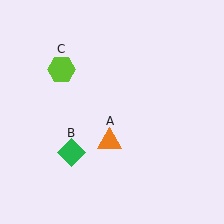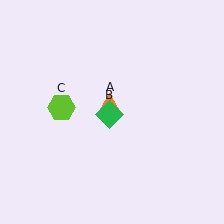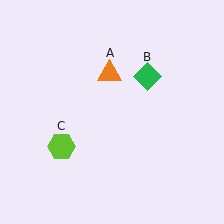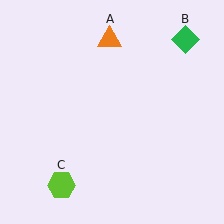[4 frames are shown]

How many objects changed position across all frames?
3 objects changed position: orange triangle (object A), green diamond (object B), lime hexagon (object C).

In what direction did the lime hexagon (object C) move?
The lime hexagon (object C) moved down.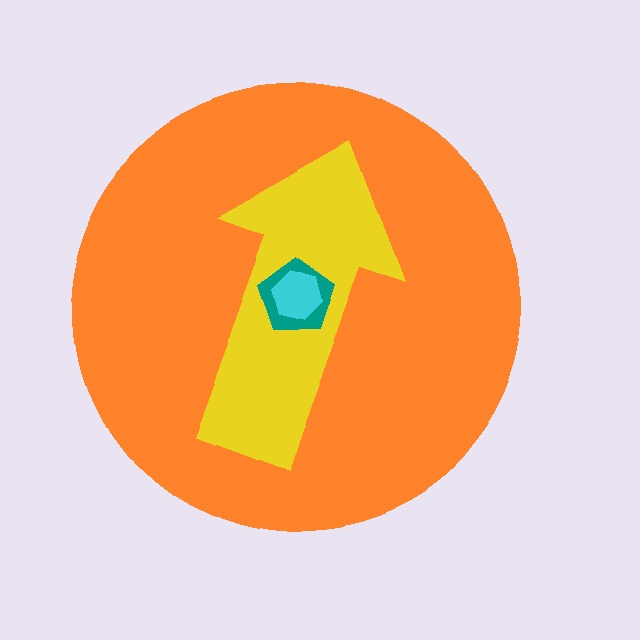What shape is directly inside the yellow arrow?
The teal pentagon.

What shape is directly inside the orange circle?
The yellow arrow.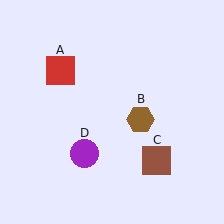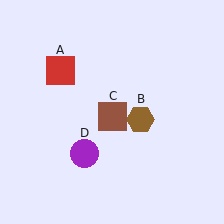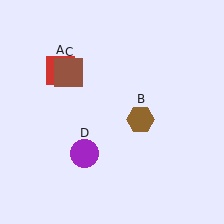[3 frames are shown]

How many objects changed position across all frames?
1 object changed position: brown square (object C).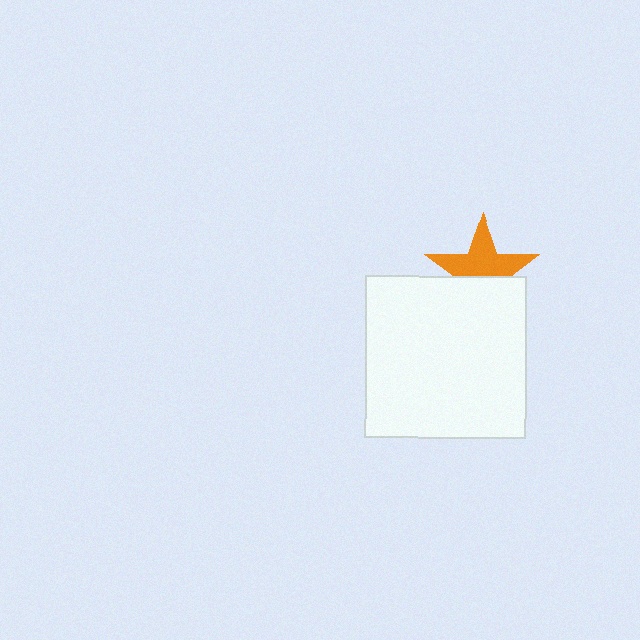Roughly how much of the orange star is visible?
About half of it is visible (roughly 59%).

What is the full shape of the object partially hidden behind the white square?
The partially hidden object is an orange star.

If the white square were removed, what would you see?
You would see the complete orange star.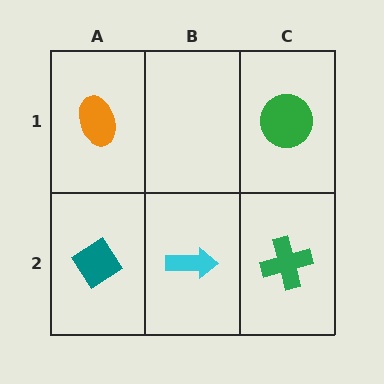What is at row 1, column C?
A green circle.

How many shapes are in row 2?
3 shapes.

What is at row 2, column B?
A cyan arrow.